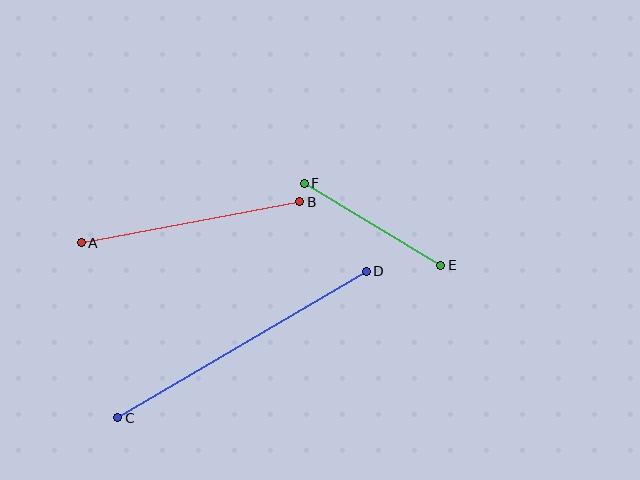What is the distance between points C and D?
The distance is approximately 289 pixels.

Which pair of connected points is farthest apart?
Points C and D are farthest apart.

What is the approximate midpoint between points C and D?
The midpoint is at approximately (242, 345) pixels.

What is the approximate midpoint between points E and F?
The midpoint is at approximately (373, 224) pixels.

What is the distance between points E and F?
The distance is approximately 159 pixels.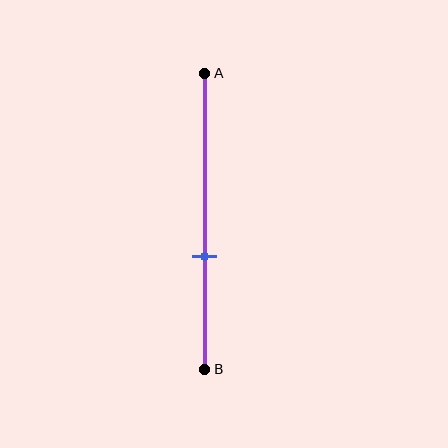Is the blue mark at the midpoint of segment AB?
No, the mark is at about 60% from A, not at the 50% midpoint.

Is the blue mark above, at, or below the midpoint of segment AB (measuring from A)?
The blue mark is below the midpoint of segment AB.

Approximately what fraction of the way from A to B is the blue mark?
The blue mark is approximately 60% of the way from A to B.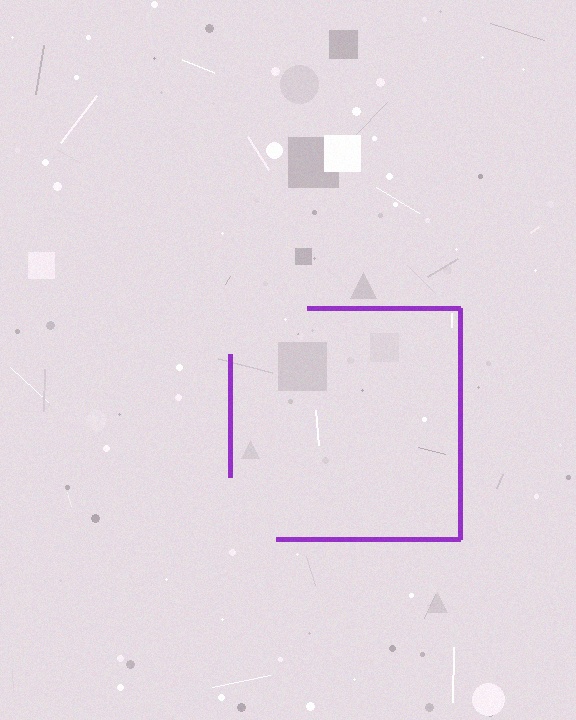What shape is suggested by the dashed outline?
The dashed outline suggests a square.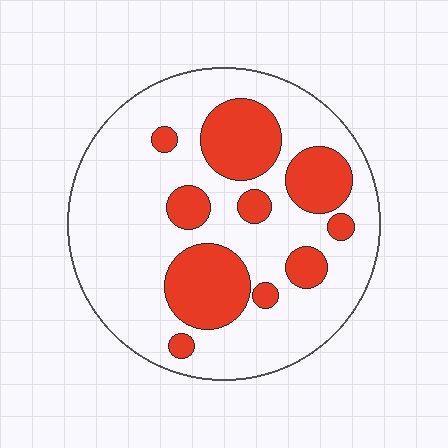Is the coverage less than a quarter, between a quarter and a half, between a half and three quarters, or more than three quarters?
Between a quarter and a half.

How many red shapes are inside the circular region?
10.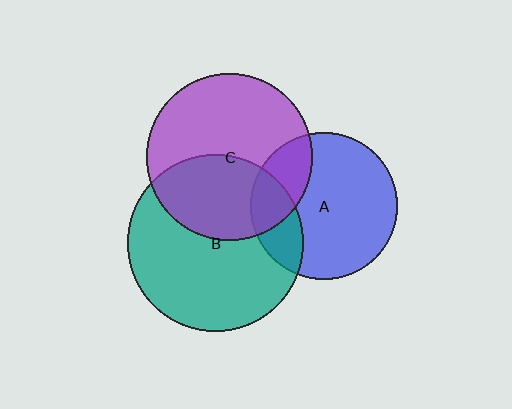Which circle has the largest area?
Circle B (teal).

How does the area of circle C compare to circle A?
Approximately 1.3 times.